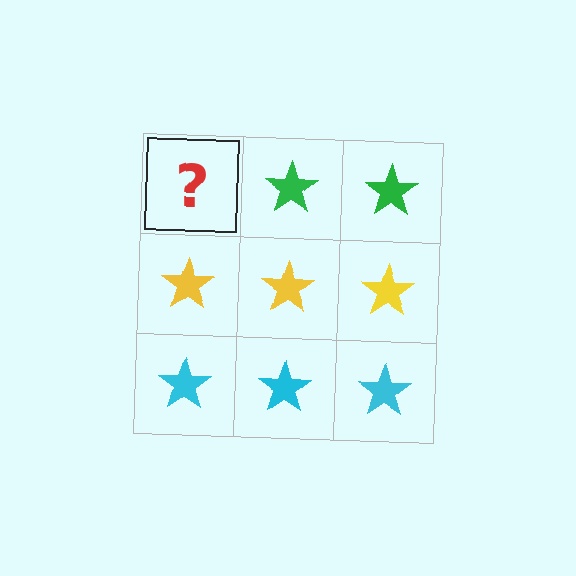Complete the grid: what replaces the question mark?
The question mark should be replaced with a green star.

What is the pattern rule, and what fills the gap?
The rule is that each row has a consistent color. The gap should be filled with a green star.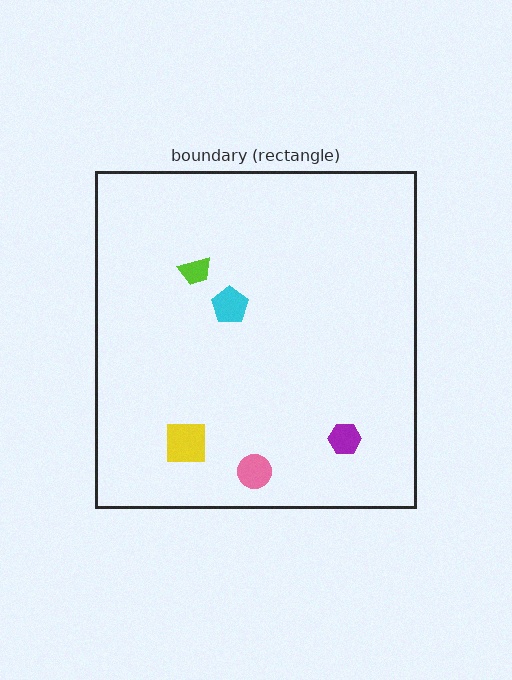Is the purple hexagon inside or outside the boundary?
Inside.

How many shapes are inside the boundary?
5 inside, 0 outside.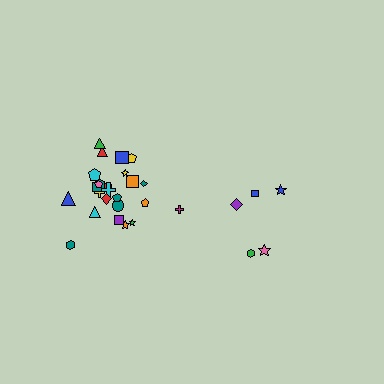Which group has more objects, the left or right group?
The left group.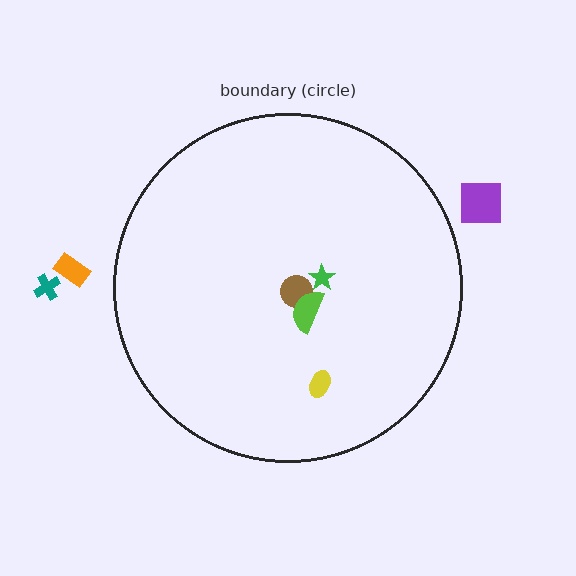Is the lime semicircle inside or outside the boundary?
Inside.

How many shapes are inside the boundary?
4 inside, 3 outside.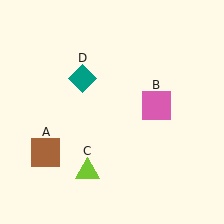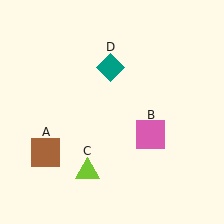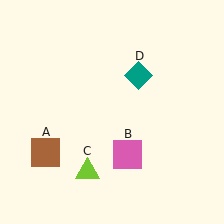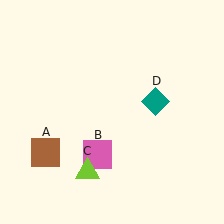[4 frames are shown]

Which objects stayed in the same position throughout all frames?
Brown square (object A) and lime triangle (object C) remained stationary.